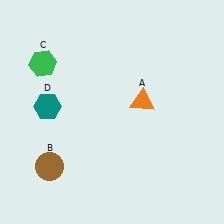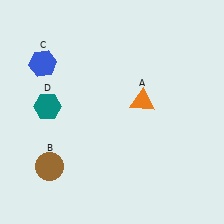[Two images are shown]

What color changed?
The hexagon (C) changed from green in Image 1 to blue in Image 2.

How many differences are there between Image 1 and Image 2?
There is 1 difference between the two images.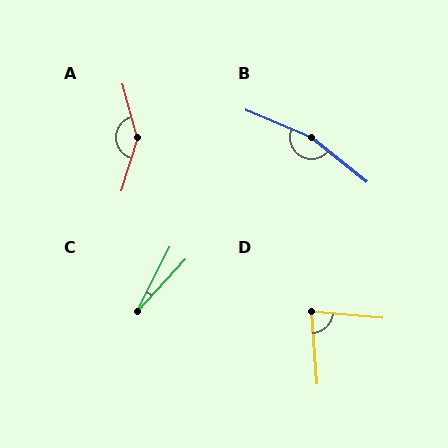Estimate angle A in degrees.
Approximately 148 degrees.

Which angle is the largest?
B, at approximately 164 degrees.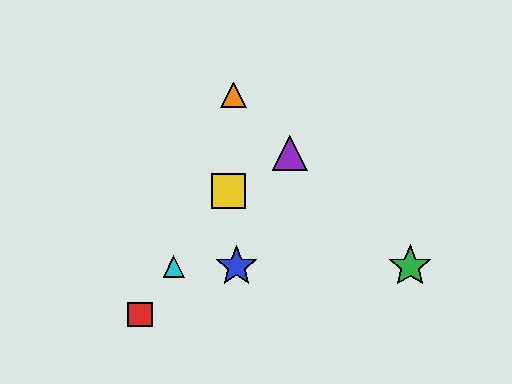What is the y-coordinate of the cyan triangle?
The cyan triangle is at y≈266.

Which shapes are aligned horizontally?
The blue star, the green star, the cyan triangle are aligned horizontally.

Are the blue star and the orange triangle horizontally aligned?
No, the blue star is at y≈266 and the orange triangle is at y≈95.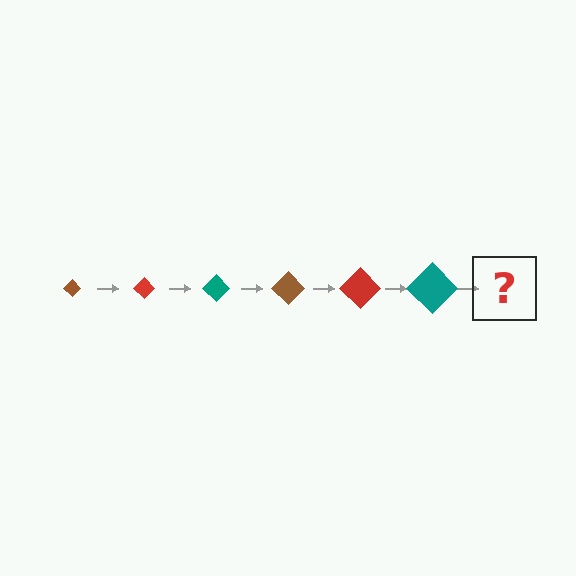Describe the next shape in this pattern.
It should be a brown diamond, larger than the previous one.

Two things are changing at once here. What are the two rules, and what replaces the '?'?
The two rules are that the diamond grows larger each step and the color cycles through brown, red, and teal. The '?' should be a brown diamond, larger than the previous one.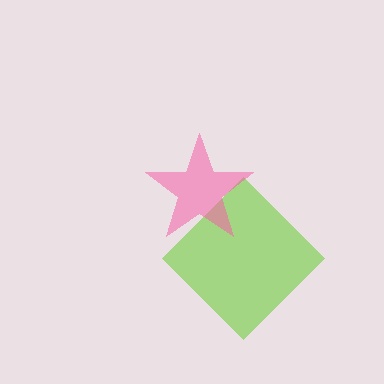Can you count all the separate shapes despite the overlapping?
Yes, there are 2 separate shapes.